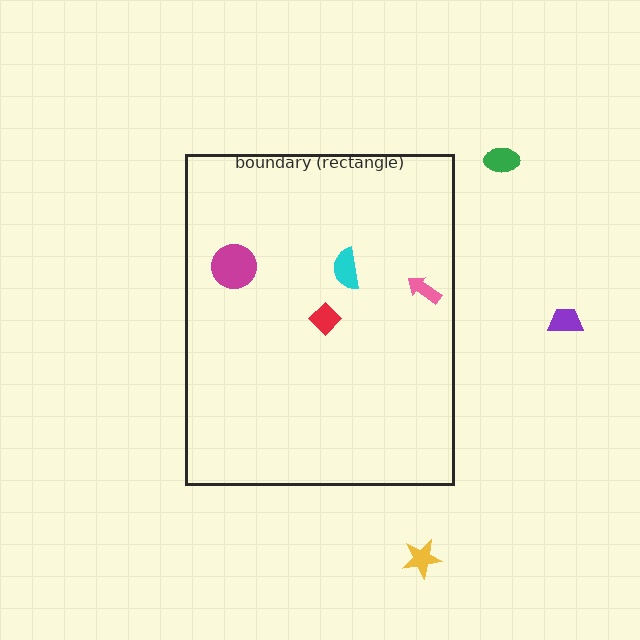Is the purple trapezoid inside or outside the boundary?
Outside.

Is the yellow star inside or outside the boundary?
Outside.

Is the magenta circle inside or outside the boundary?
Inside.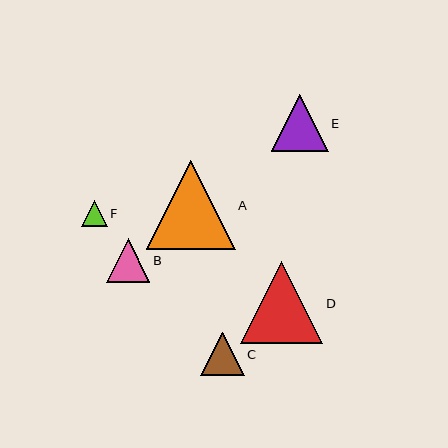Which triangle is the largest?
Triangle A is the largest with a size of approximately 89 pixels.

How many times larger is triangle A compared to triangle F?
Triangle A is approximately 3.4 times the size of triangle F.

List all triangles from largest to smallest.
From largest to smallest: A, D, E, B, C, F.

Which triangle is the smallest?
Triangle F is the smallest with a size of approximately 26 pixels.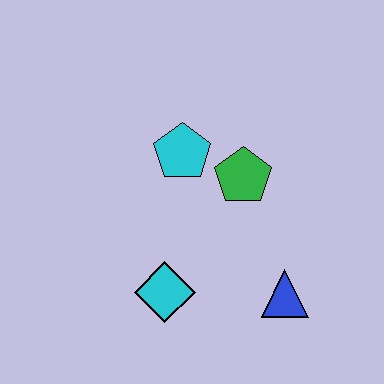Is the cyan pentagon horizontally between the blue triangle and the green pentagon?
No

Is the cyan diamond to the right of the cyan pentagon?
No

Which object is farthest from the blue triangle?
The cyan pentagon is farthest from the blue triangle.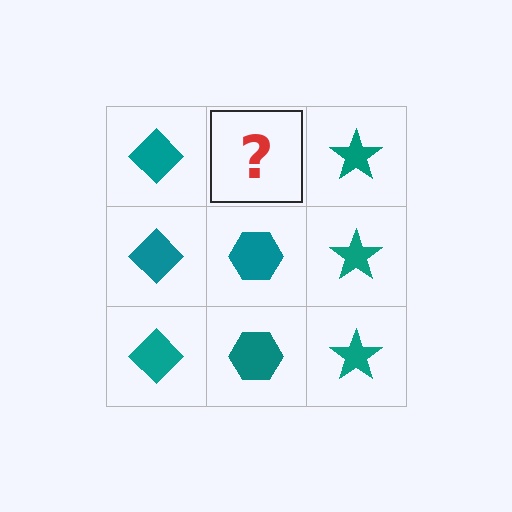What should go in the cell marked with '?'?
The missing cell should contain a teal hexagon.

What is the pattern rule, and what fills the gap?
The rule is that each column has a consistent shape. The gap should be filled with a teal hexagon.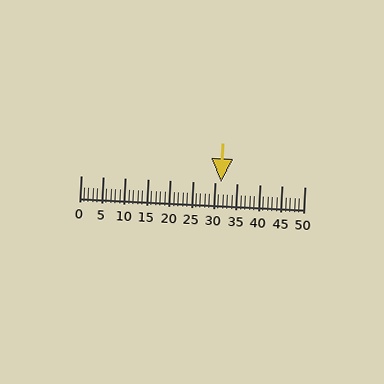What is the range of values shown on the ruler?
The ruler shows values from 0 to 50.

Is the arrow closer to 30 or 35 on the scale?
The arrow is closer to 30.